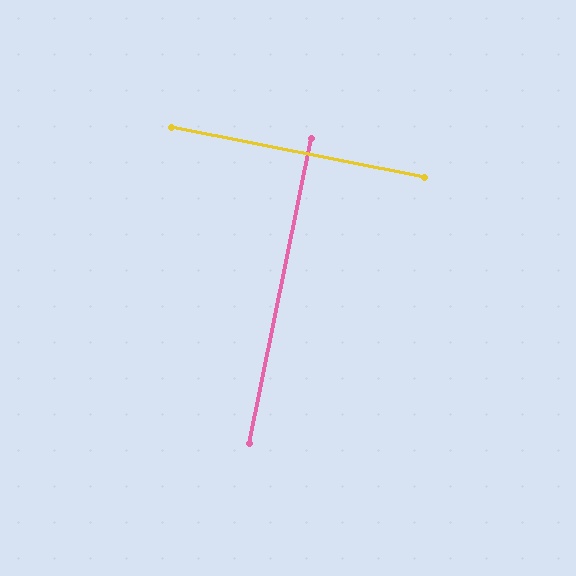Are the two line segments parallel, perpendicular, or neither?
Perpendicular — they meet at approximately 90°.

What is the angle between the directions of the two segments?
Approximately 90 degrees.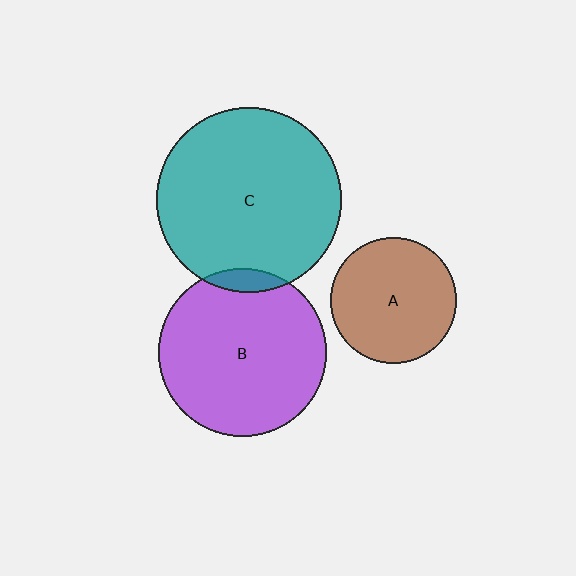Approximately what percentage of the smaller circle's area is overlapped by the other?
Approximately 5%.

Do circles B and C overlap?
Yes.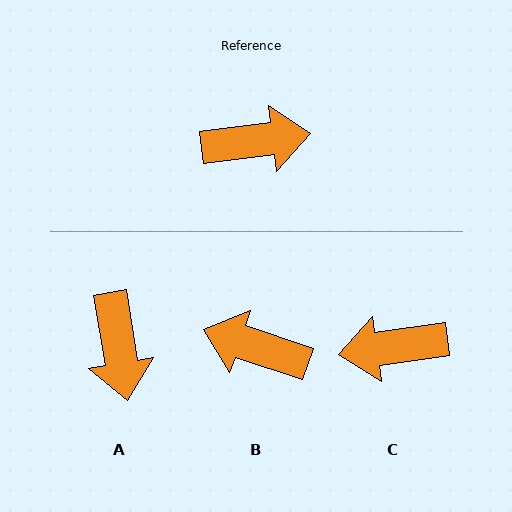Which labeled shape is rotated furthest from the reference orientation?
C, about 180 degrees away.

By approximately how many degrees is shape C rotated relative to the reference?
Approximately 180 degrees clockwise.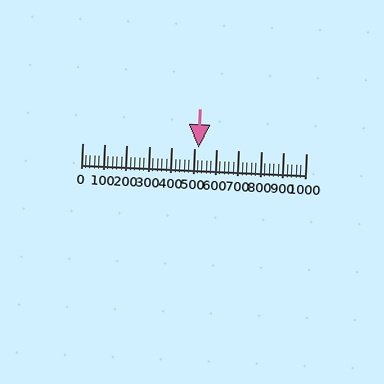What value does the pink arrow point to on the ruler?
The pink arrow points to approximately 521.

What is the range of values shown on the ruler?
The ruler shows values from 0 to 1000.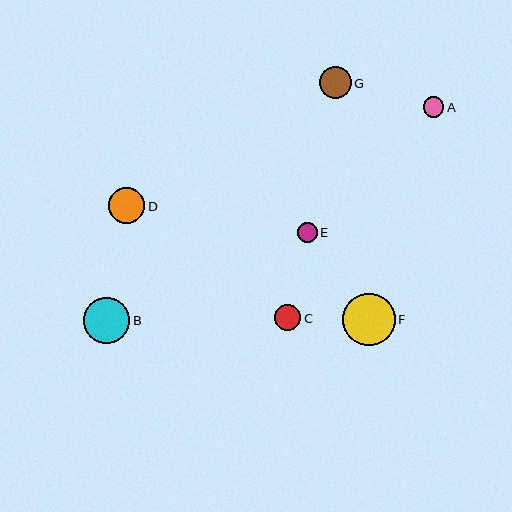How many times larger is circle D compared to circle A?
Circle D is approximately 1.7 times the size of circle A.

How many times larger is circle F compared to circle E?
Circle F is approximately 2.7 times the size of circle E.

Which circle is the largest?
Circle F is the largest with a size of approximately 53 pixels.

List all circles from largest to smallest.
From largest to smallest: F, B, D, G, C, A, E.